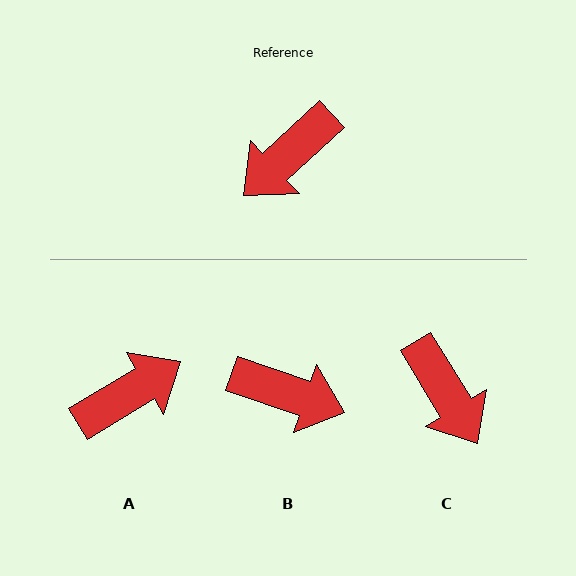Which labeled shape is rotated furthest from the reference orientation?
A, about 168 degrees away.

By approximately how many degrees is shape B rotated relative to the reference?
Approximately 118 degrees counter-clockwise.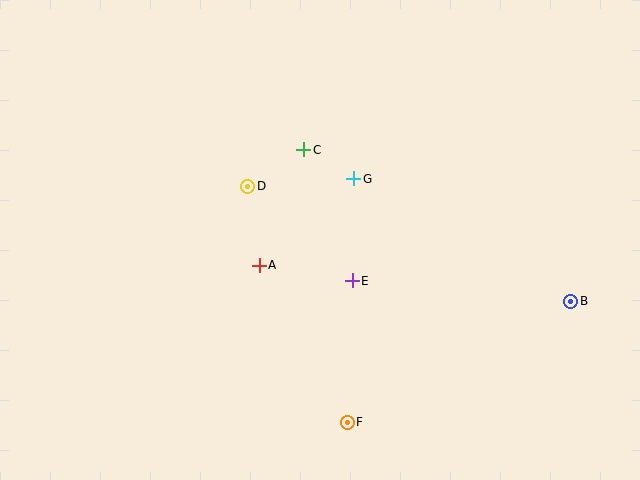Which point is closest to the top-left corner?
Point D is closest to the top-left corner.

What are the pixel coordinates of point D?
Point D is at (248, 186).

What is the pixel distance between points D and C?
The distance between D and C is 67 pixels.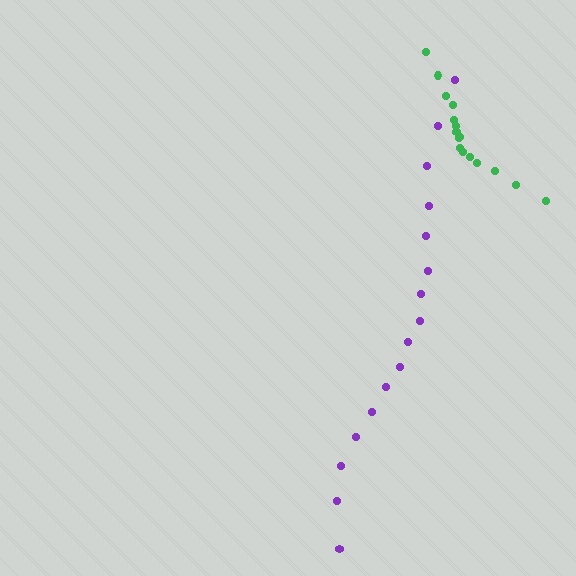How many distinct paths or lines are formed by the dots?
There are 2 distinct paths.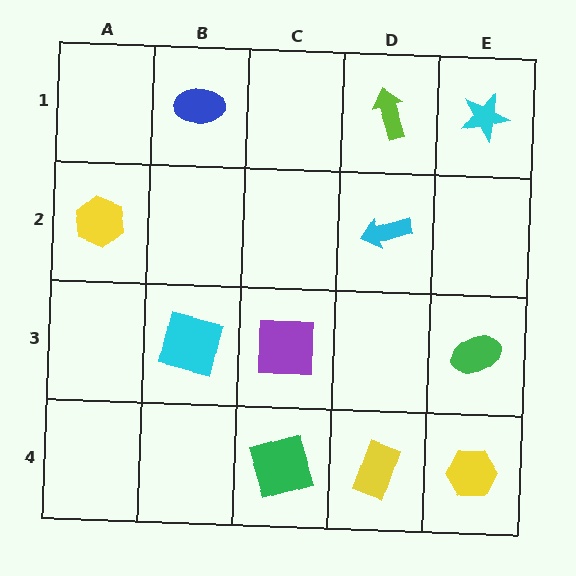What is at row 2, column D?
A cyan arrow.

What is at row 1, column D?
A lime arrow.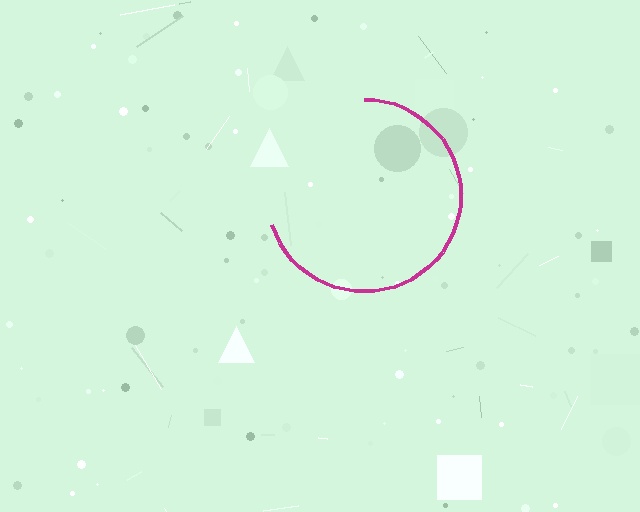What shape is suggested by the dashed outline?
The dashed outline suggests a circle.